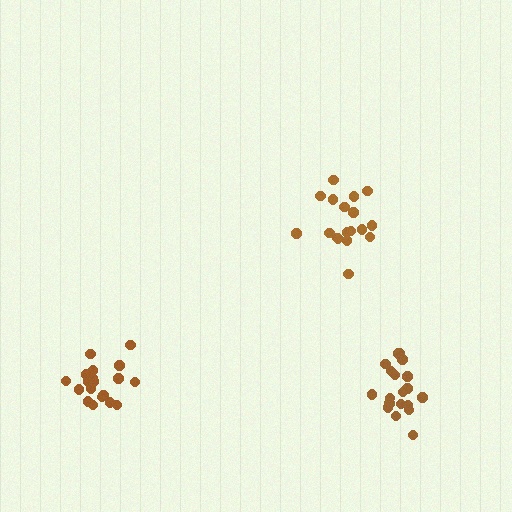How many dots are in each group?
Group 1: 19 dots, Group 2: 20 dots, Group 3: 18 dots (57 total).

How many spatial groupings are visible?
There are 3 spatial groupings.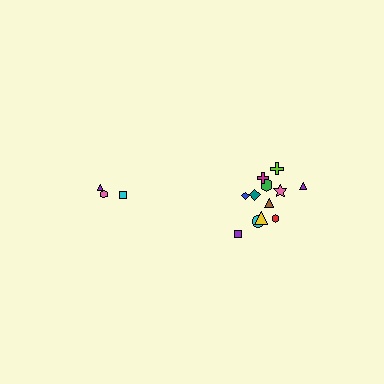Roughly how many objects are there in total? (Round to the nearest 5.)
Roughly 15 objects in total.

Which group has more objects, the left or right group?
The right group.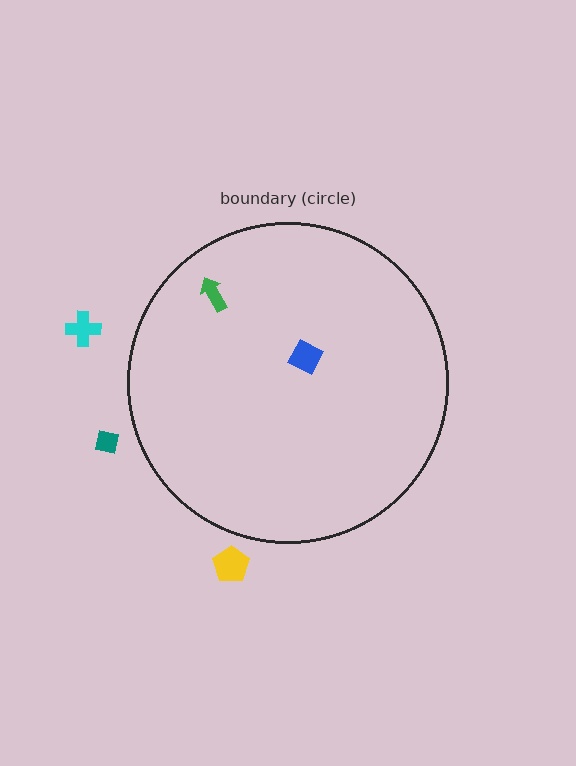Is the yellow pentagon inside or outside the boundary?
Outside.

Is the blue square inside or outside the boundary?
Inside.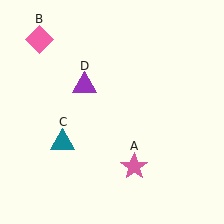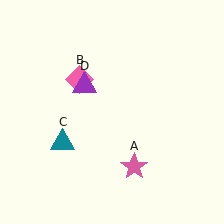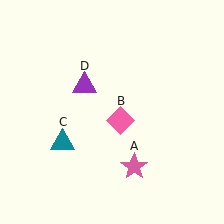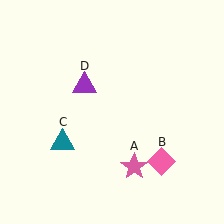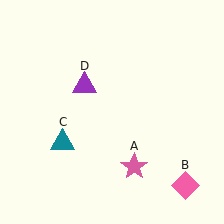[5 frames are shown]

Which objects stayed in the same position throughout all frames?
Pink star (object A) and teal triangle (object C) and purple triangle (object D) remained stationary.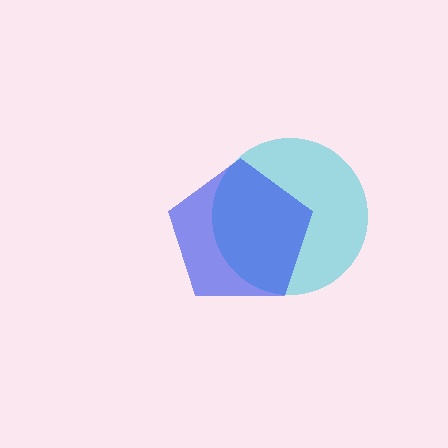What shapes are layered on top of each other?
The layered shapes are: a cyan circle, a blue pentagon.